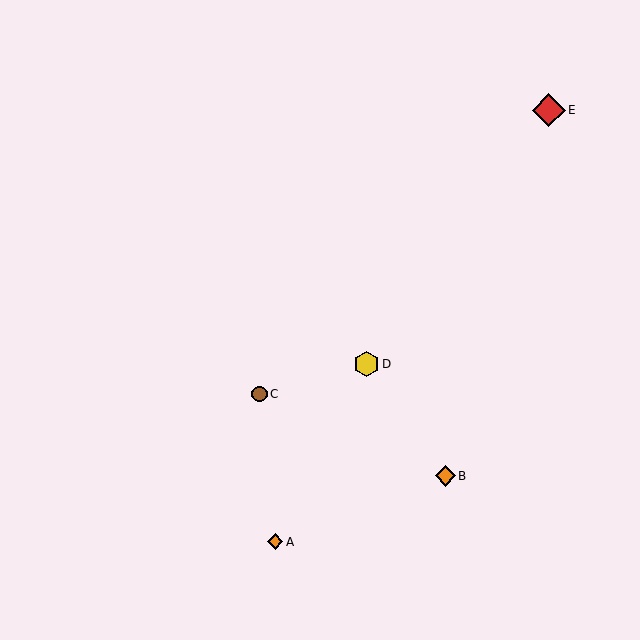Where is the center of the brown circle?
The center of the brown circle is at (259, 394).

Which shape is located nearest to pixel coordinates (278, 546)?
The orange diamond (labeled A) at (275, 542) is nearest to that location.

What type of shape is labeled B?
Shape B is an orange diamond.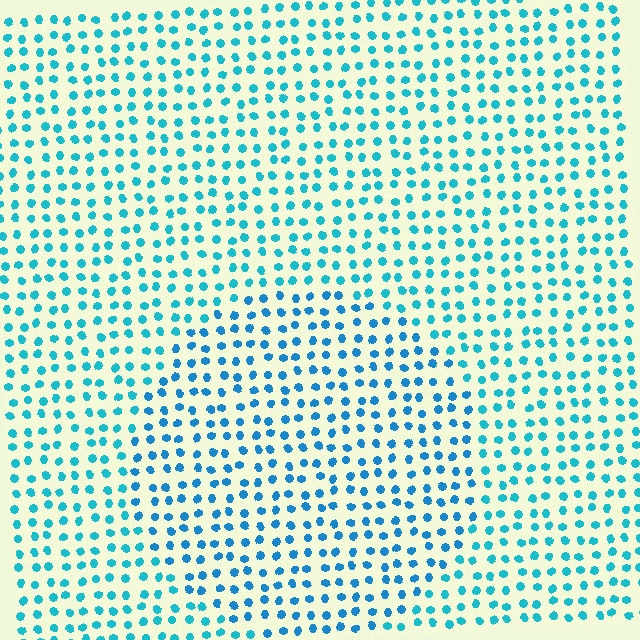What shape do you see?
I see a circle.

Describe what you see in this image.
The image is filled with small cyan elements in a uniform arrangement. A circle-shaped region is visible where the elements are tinted to a slightly different hue, forming a subtle color boundary.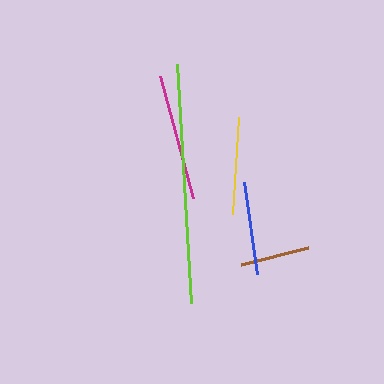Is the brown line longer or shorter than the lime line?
The lime line is longer than the brown line.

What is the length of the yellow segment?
The yellow segment is approximately 97 pixels long.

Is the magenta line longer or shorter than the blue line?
The magenta line is longer than the blue line.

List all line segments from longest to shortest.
From longest to shortest: lime, magenta, yellow, blue, brown.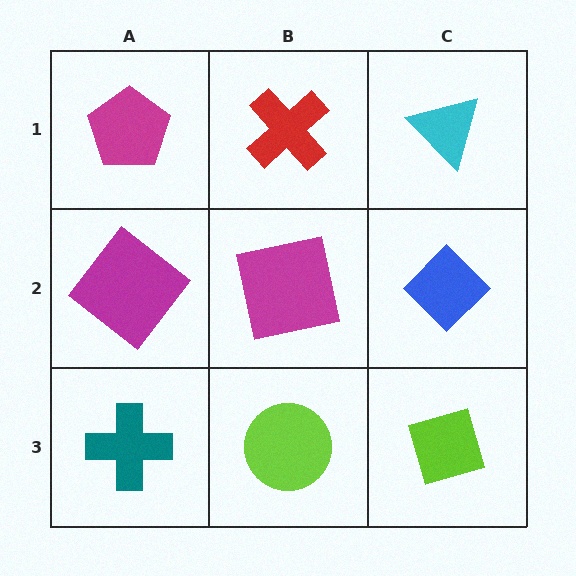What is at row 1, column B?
A red cross.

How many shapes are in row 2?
3 shapes.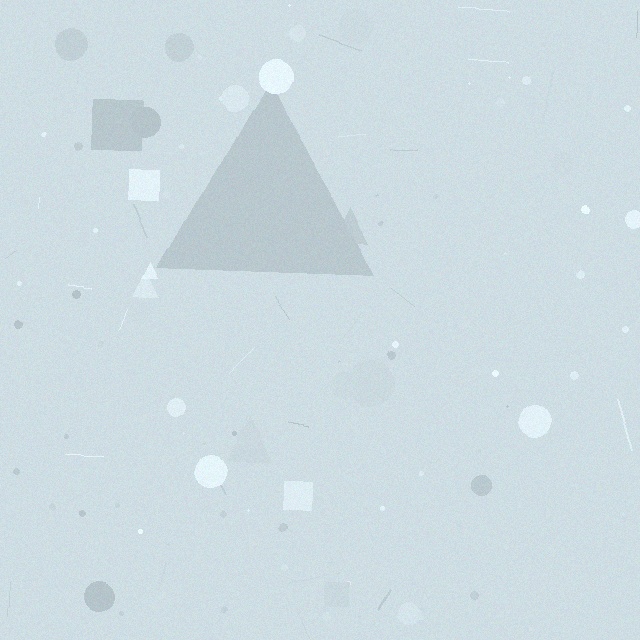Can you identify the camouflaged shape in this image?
The camouflaged shape is a triangle.